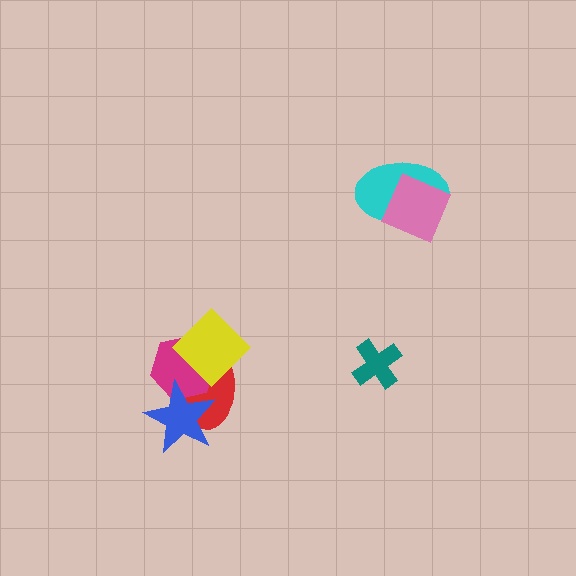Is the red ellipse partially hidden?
Yes, it is partially covered by another shape.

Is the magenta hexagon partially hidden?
Yes, it is partially covered by another shape.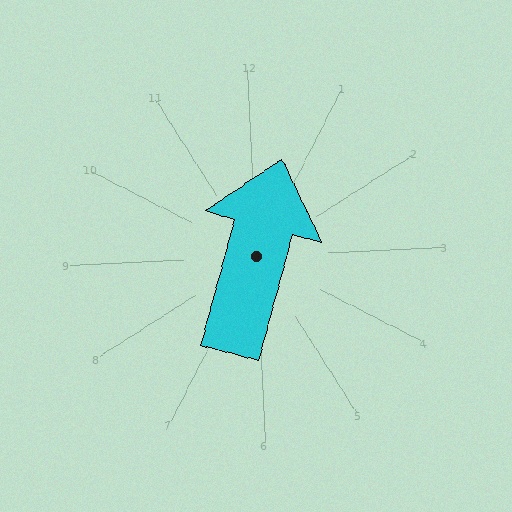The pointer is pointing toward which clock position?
Roughly 1 o'clock.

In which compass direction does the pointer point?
North.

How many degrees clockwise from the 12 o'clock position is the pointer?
Approximately 18 degrees.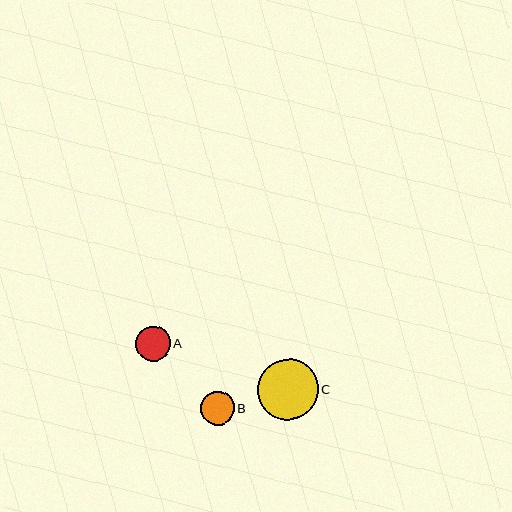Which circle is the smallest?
Circle B is the smallest with a size of approximately 34 pixels.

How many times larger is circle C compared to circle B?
Circle C is approximately 1.8 times the size of circle B.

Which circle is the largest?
Circle C is the largest with a size of approximately 61 pixels.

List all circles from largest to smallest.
From largest to smallest: C, A, B.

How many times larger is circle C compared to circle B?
Circle C is approximately 1.8 times the size of circle B.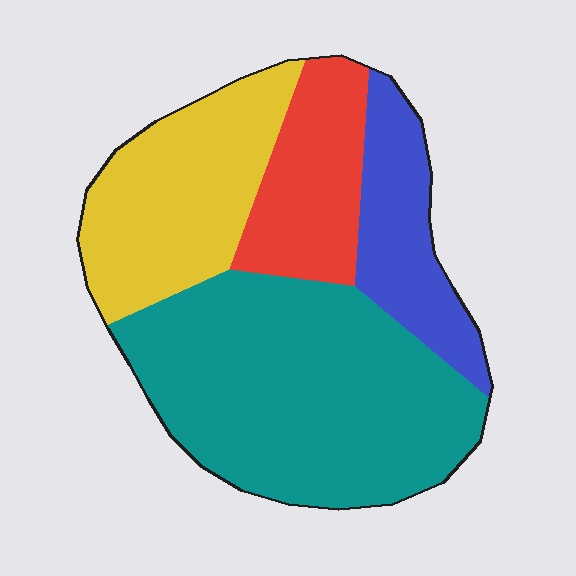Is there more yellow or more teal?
Teal.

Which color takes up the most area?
Teal, at roughly 45%.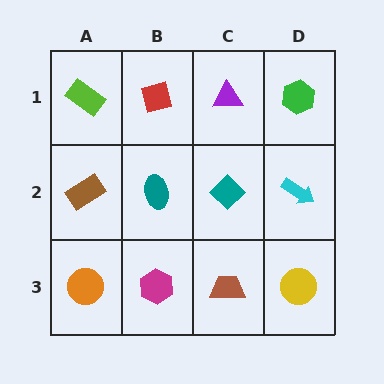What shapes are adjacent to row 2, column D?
A green hexagon (row 1, column D), a yellow circle (row 3, column D), a teal diamond (row 2, column C).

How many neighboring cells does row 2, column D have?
3.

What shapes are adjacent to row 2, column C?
A purple triangle (row 1, column C), a brown trapezoid (row 3, column C), a teal ellipse (row 2, column B), a cyan arrow (row 2, column D).